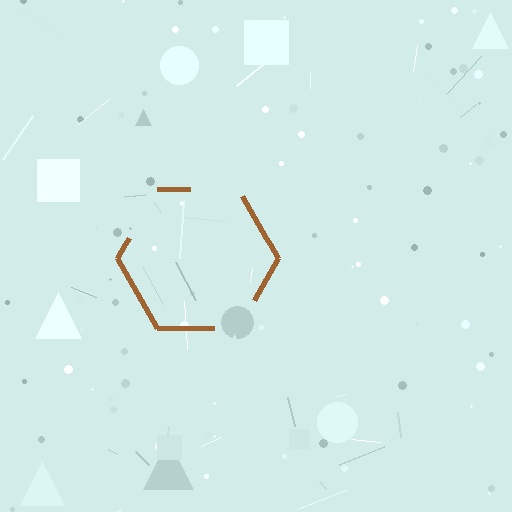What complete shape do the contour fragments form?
The contour fragments form a hexagon.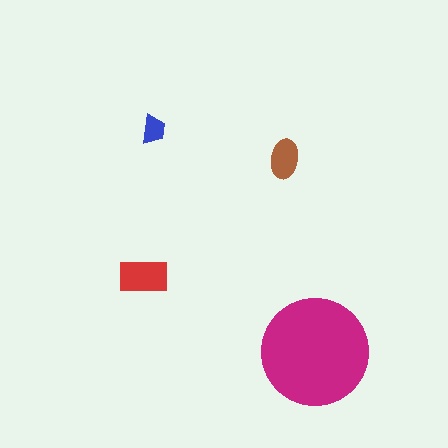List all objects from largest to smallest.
The magenta circle, the red rectangle, the brown ellipse, the blue trapezoid.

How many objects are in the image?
There are 4 objects in the image.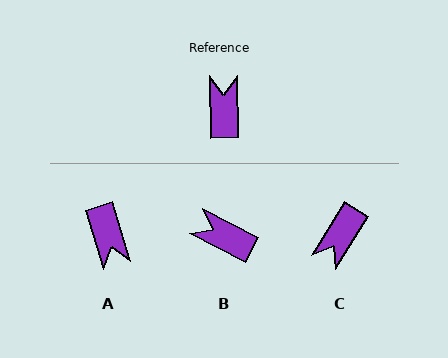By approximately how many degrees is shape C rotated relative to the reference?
Approximately 147 degrees counter-clockwise.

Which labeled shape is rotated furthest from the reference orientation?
A, about 164 degrees away.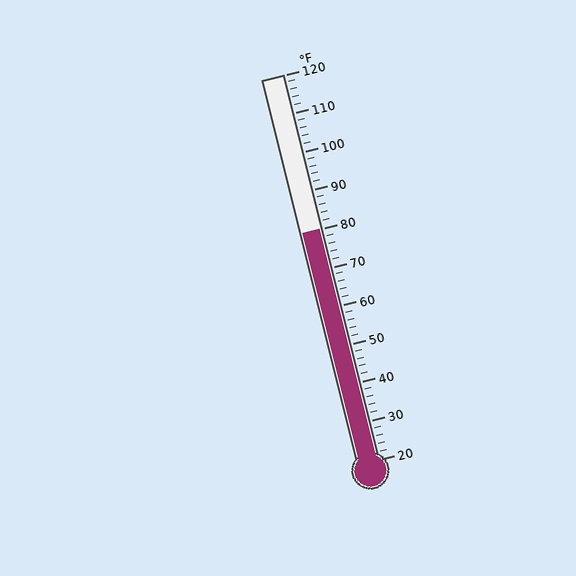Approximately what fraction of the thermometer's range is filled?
The thermometer is filled to approximately 60% of its range.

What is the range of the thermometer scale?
The thermometer scale ranges from 20°F to 120°F.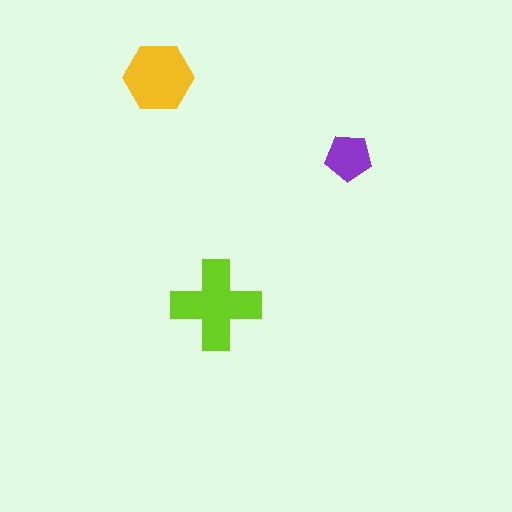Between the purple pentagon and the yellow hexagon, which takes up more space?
The yellow hexagon.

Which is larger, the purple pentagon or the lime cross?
The lime cross.